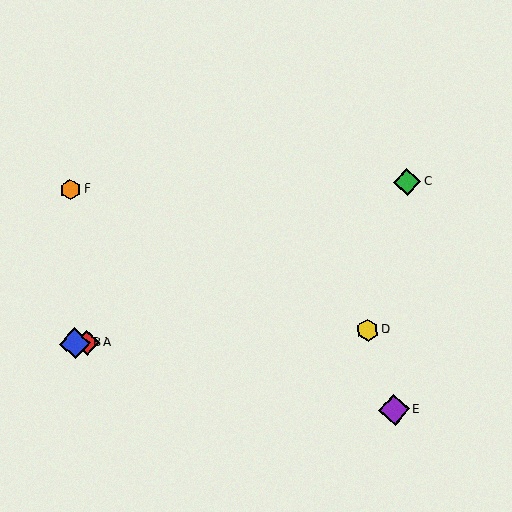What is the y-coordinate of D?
Object D is at y≈330.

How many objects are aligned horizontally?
3 objects (A, B, D) are aligned horizontally.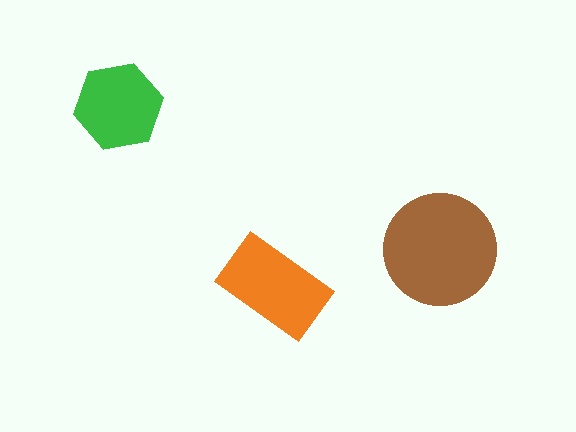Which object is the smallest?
The green hexagon.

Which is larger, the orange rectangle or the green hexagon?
The orange rectangle.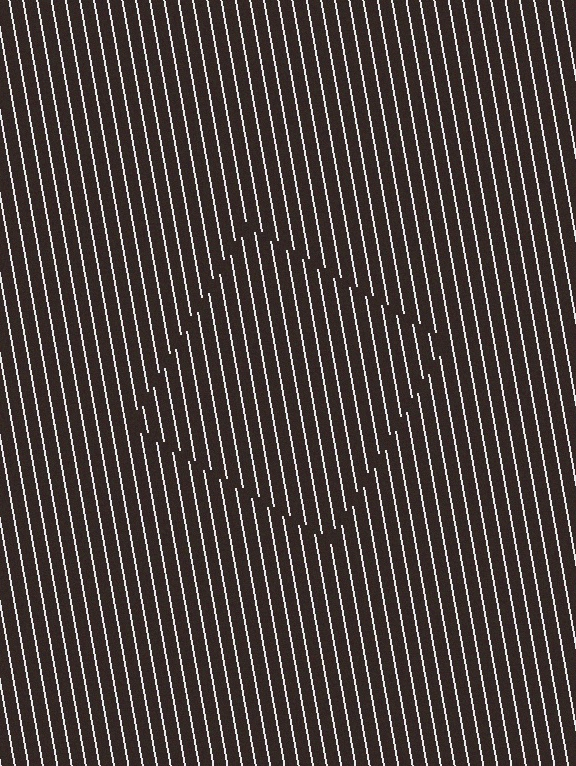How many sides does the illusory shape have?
4 sides — the line-ends trace a square.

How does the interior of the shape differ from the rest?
The interior of the shape contains the same grating, shifted by half a period — the contour is defined by the phase discontinuity where line-ends from the inner and outer gratings abut.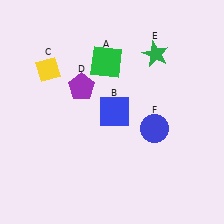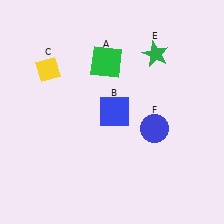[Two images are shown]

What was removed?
The purple pentagon (D) was removed in Image 2.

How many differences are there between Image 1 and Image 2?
There is 1 difference between the two images.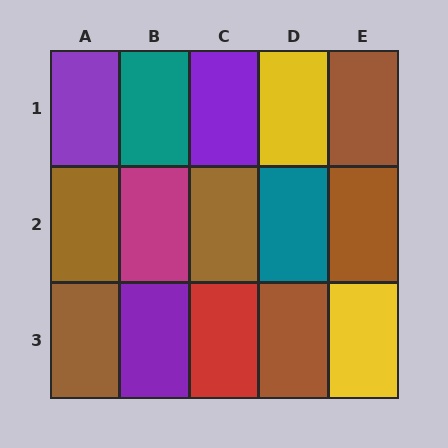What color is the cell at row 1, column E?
Brown.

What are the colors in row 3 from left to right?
Brown, purple, red, brown, yellow.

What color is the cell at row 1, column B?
Teal.